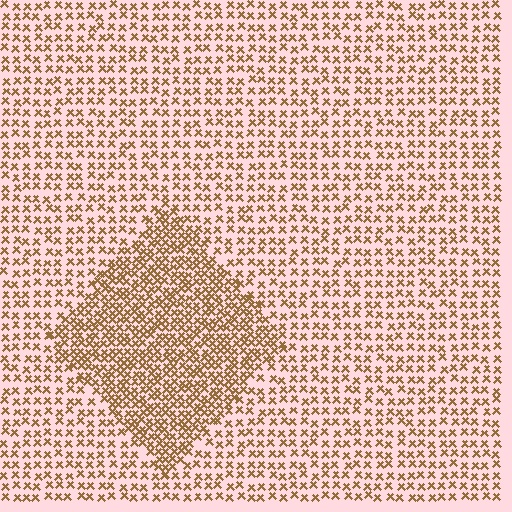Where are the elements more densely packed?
The elements are more densely packed inside the diamond boundary.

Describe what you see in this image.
The image contains small brown elements arranged at two different densities. A diamond-shaped region is visible where the elements are more densely packed than the surrounding area.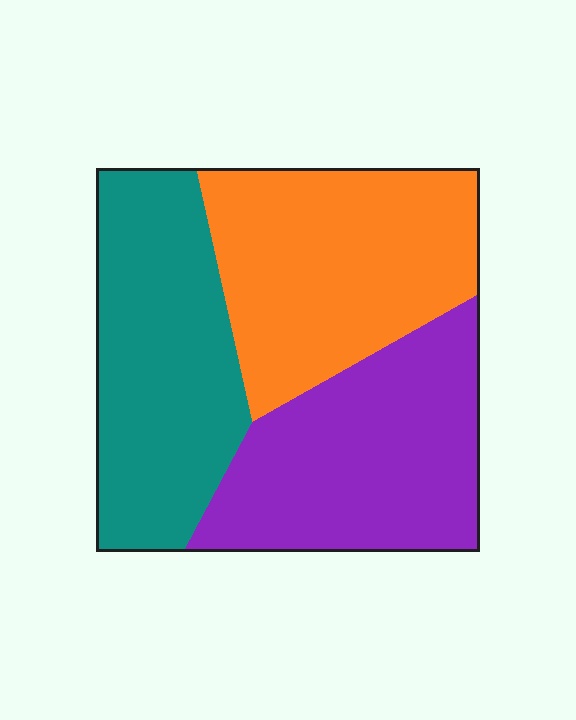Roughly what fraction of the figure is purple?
Purple takes up about one third (1/3) of the figure.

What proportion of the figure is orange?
Orange covers about 35% of the figure.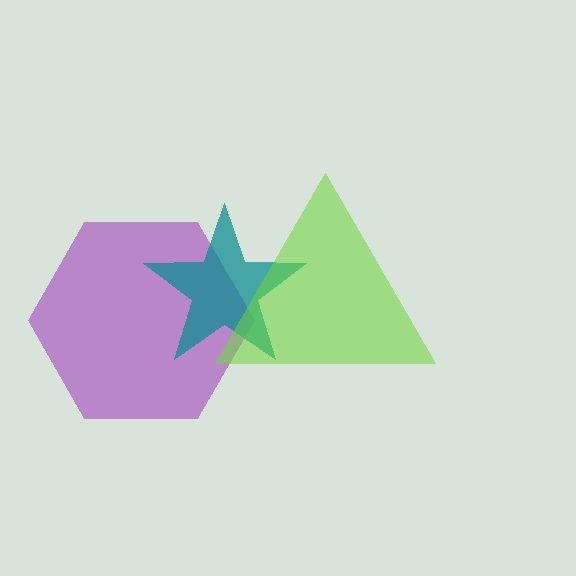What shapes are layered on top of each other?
The layered shapes are: a purple hexagon, a teal star, a lime triangle.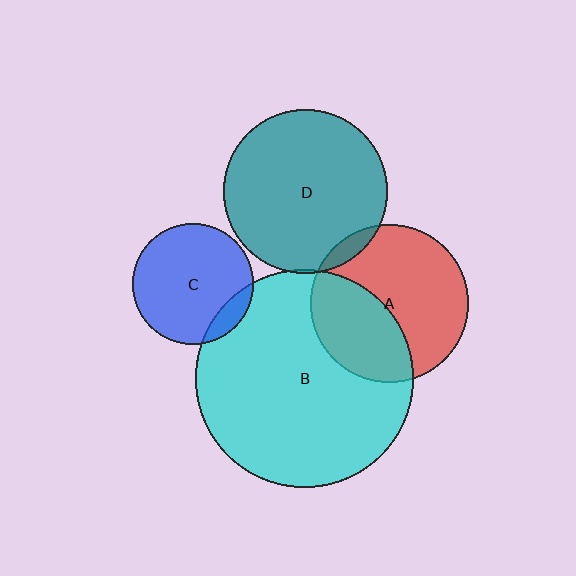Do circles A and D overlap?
Yes.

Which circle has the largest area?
Circle B (cyan).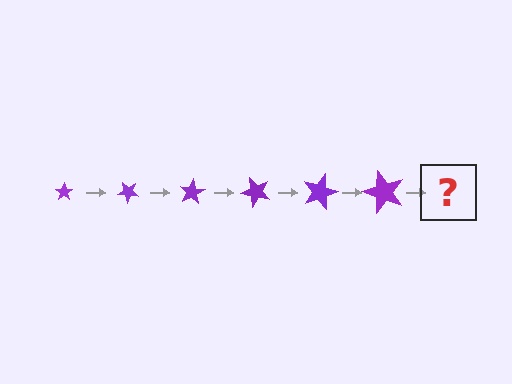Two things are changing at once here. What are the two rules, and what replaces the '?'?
The two rules are that the star grows larger each step and it rotates 40 degrees each step. The '?' should be a star, larger than the previous one and rotated 240 degrees from the start.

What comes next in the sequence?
The next element should be a star, larger than the previous one and rotated 240 degrees from the start.